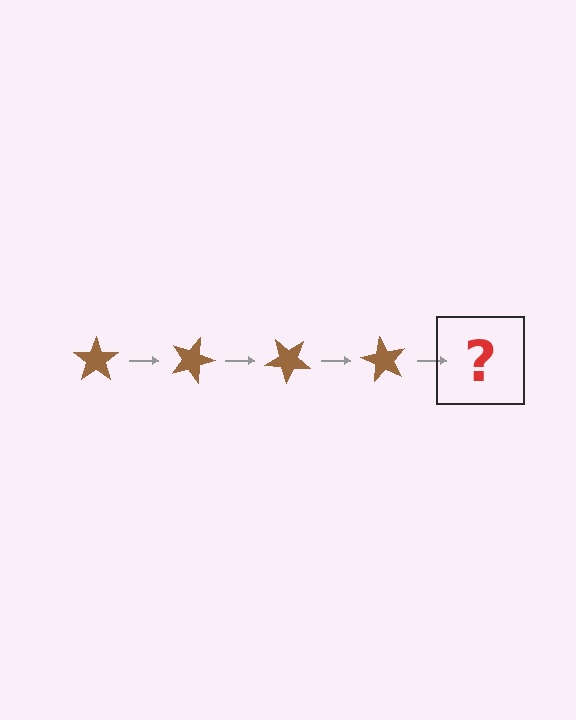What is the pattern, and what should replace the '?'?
The pattern is that the star rotates 20 degrees each step. The '?' should be a brown star rotated 80 degrees.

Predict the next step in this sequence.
The next step is a brown star rotated 80 degrees.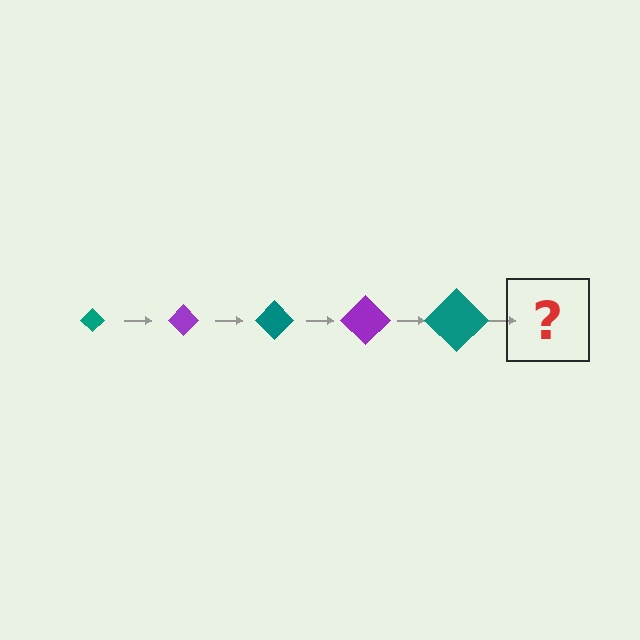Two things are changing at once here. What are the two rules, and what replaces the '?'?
The two rules are that the diamond grows larger each step and the color cycles through teal and purple. The '?' should be a purple diamond, larger than the previous one.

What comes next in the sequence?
The next element should be a purple diamond, larger than the previous one.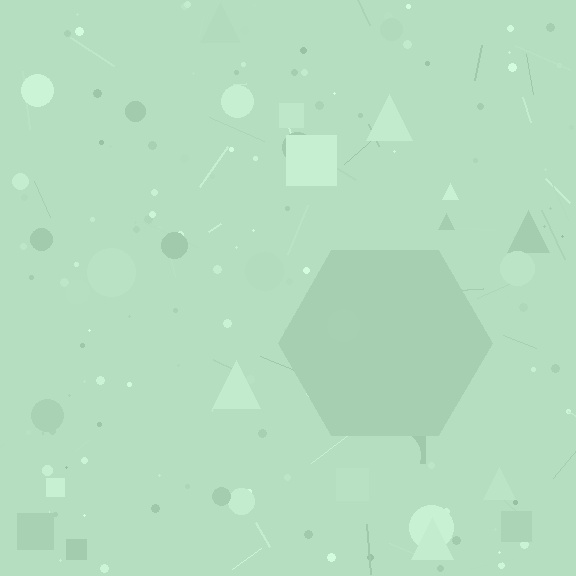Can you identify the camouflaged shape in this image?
The camouflaged shape is a hexagon.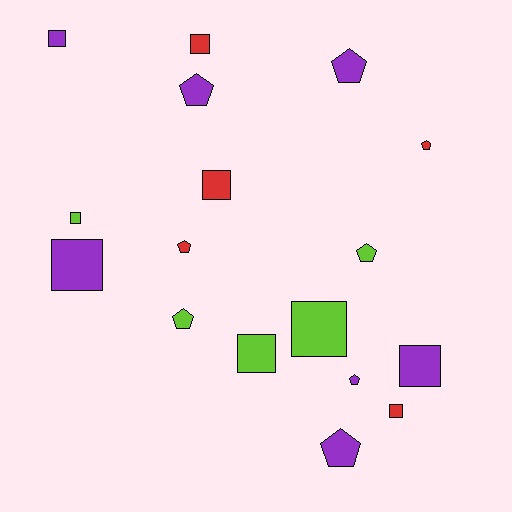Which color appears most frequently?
Purple, with 7 objects.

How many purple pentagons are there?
There are 4 purple pentagons.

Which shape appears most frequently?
Square, with 9 objects.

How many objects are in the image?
There are 17 objects.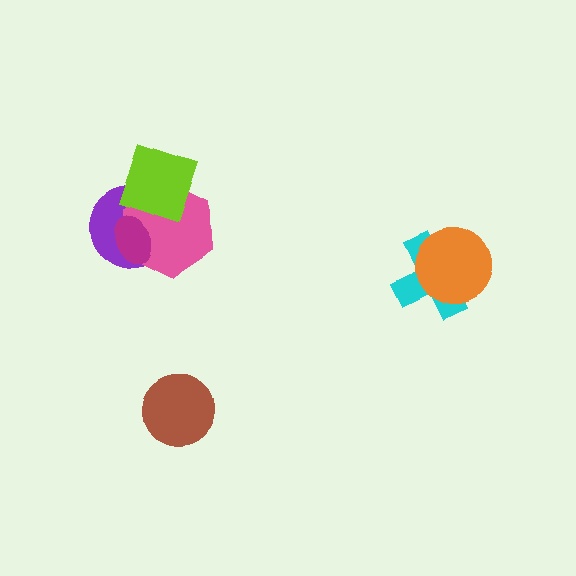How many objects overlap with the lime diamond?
3 objects overlap with the lime diamond.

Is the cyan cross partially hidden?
Yes, it is partially covered by another shape.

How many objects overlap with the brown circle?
0 objects overlap with the brown circle.